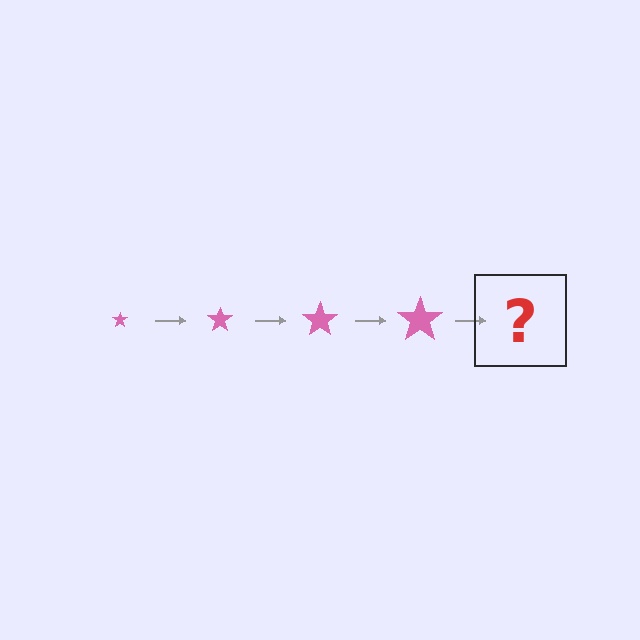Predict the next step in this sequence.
The next step is a pink star, larger than the previous one.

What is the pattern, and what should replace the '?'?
The pattern is that the star gets progressively larger each step. The '?' should be a pink star, larger than the previous one.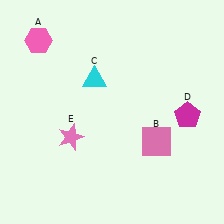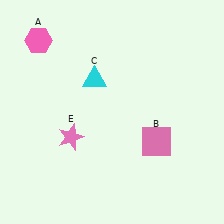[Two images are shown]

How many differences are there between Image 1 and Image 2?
There is 1 difference between the two images.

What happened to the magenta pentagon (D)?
The magenta pentagon (D) was removed in Image 2. It was in the bottom-right area of Image 1.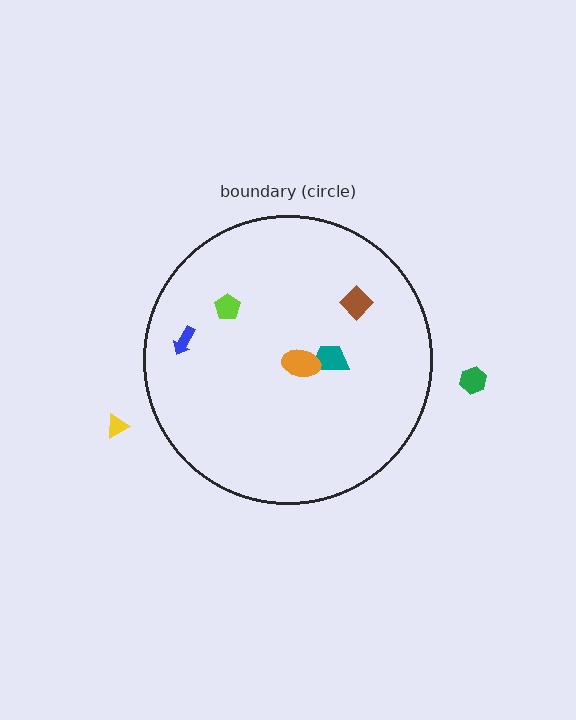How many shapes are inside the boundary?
5 inside, 2 outside.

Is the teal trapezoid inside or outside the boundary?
Inside.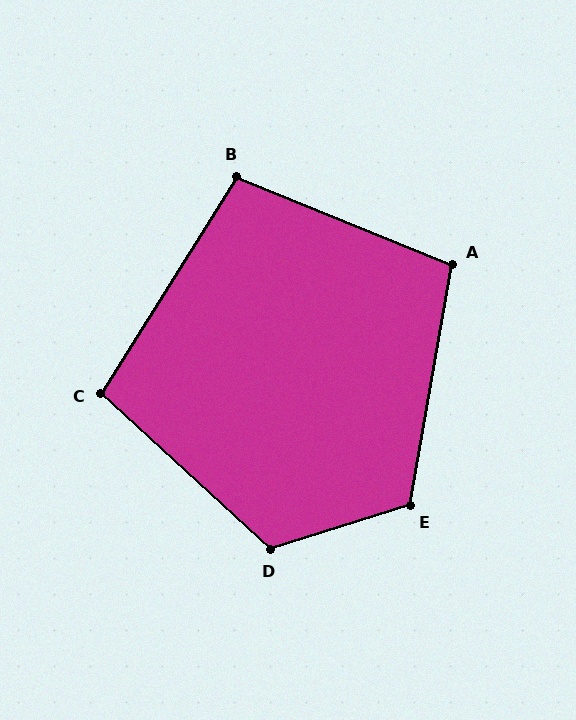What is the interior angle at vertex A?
Approximately 102 degrees (obtuse).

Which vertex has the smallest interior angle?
B, at approximately 100 degrees.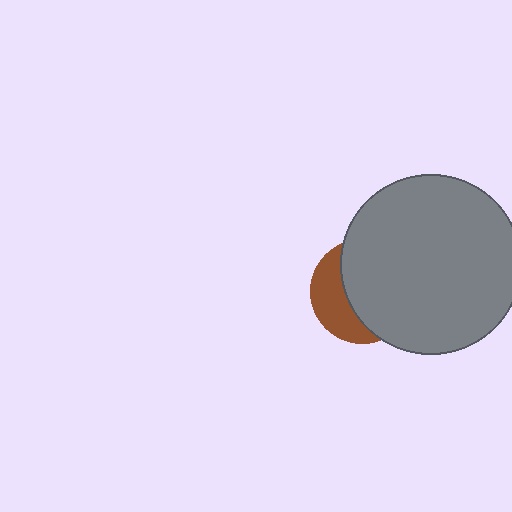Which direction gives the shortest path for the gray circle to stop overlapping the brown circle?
Moving right gives the shortest separation.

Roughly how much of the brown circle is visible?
A small part of it is visible (roughly 36%).